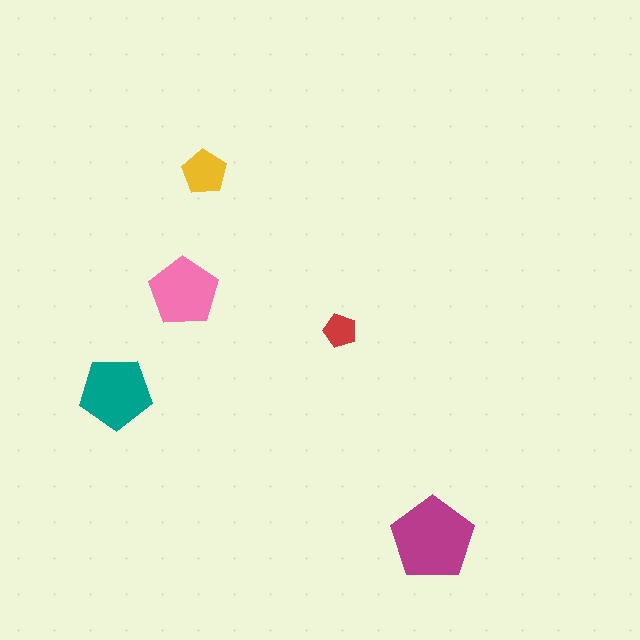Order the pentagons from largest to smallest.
the magenta one, the teal one, the pink one, the yellow one, the red one.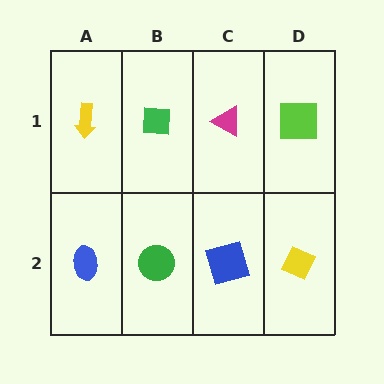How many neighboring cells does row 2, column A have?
2.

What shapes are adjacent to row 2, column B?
A green square (row 1, column B), a blue ellipse (row 2, column A), a blue square (row 2, column C).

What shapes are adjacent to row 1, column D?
A yellow diamond (row 2, column D), a magenta triangle (row 1, column C).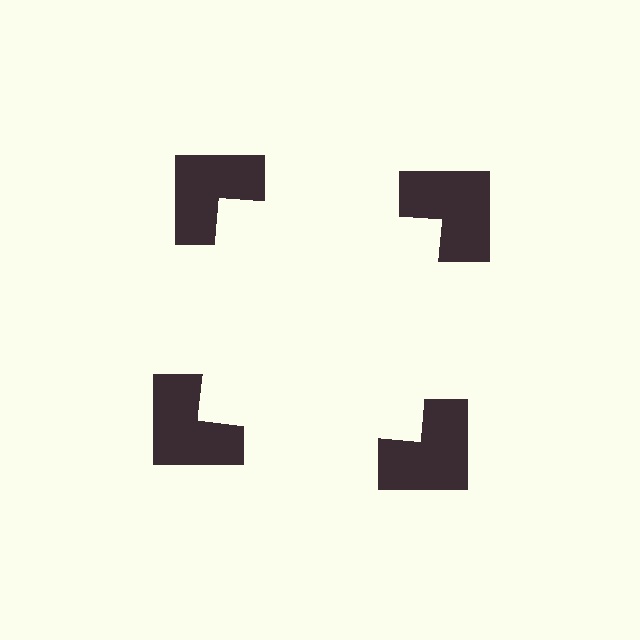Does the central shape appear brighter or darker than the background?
It typically appears slightly brighter than the background, even though no actual brightness change is drawn.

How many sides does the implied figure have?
4 sides.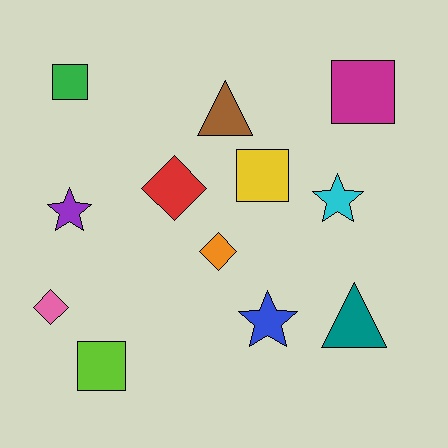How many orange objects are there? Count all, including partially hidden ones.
There is 1 orange object.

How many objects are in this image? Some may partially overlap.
There are 12 objects.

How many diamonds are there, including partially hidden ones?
There are 3 diamonds.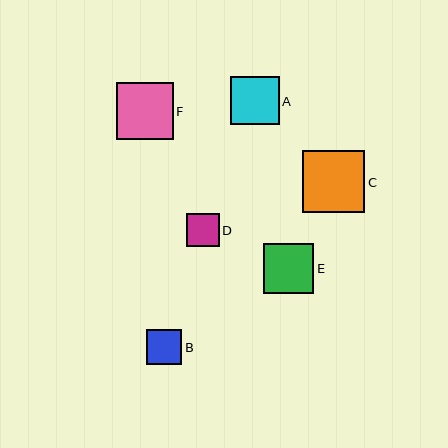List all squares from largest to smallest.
From largest to smallest: C, F, E, A, B, D.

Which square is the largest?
Square C is the largest with a size of approximately 62 pixels.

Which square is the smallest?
Square D is the smallest with a size of approximately 33 pixels.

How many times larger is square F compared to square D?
Square F is approximately 1.7 times the size of square D.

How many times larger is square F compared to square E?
Square F is approximately 1.1 times the size of square E.